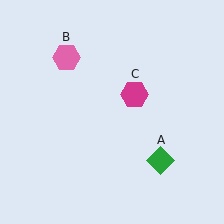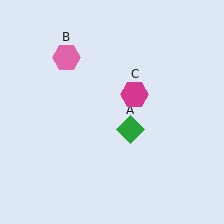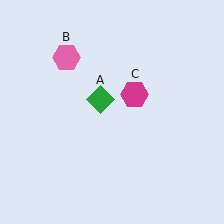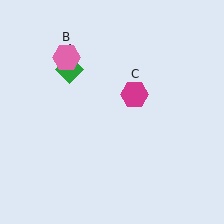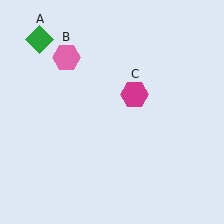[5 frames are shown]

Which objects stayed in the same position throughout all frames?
Pink hexagon (object B) and magenta hexagon (object C) remained stationary.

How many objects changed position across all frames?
1 object changed position: green diamond (object A).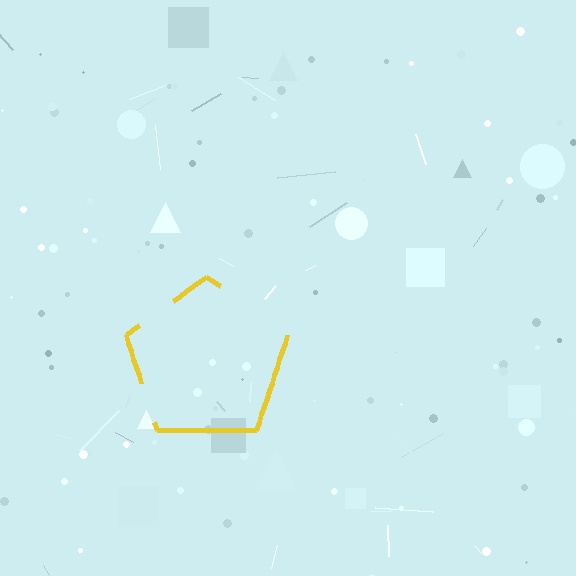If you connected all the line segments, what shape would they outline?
They would outline a pentagon.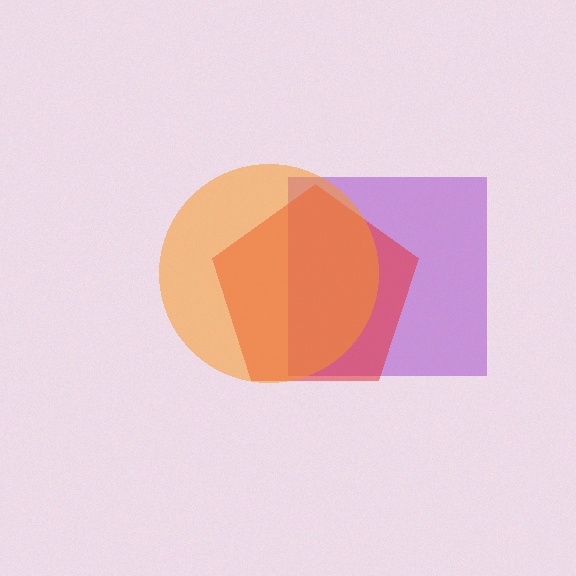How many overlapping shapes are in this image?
There are 3 overlapping shapes in the image.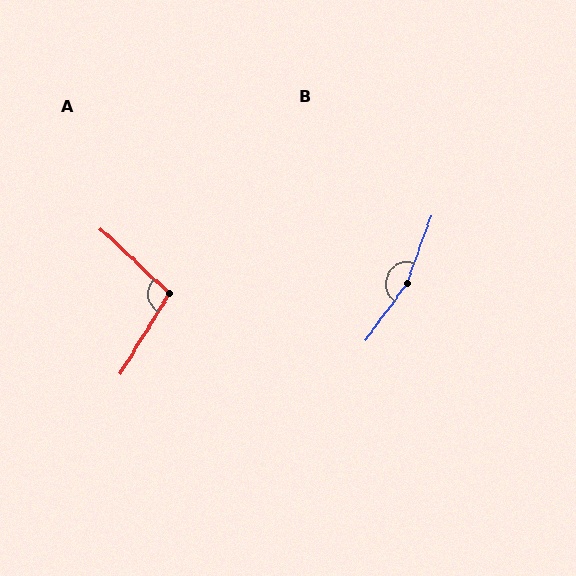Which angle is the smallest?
A, at approximately 102 degrees.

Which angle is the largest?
B, at approximately 164 degrees.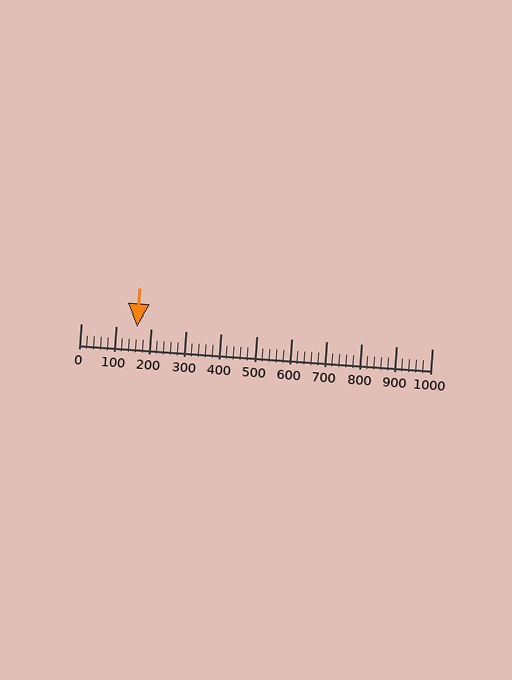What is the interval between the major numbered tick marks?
The major tick marks are spaced 100 units apart.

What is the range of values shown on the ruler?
The ruler shows values from 0 to 1000.